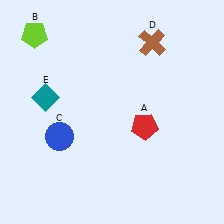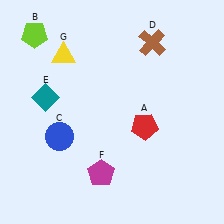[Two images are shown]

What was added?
A magenta pentagon (F), a yellow triangle (G) were added in Image 2.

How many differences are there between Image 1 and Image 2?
There are 2 differences between the two images.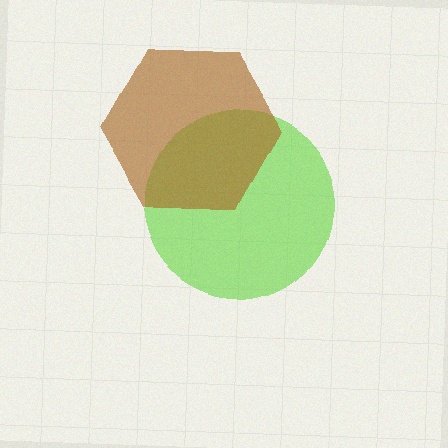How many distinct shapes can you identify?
There are 2 distinct shapes: a lime circle, a brown hexagon.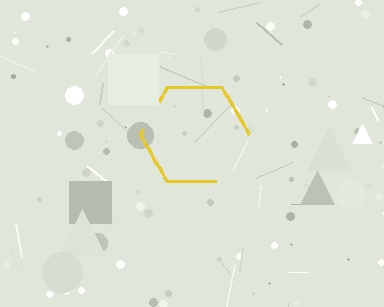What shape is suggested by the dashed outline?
The dashed outline suggests a hexagon.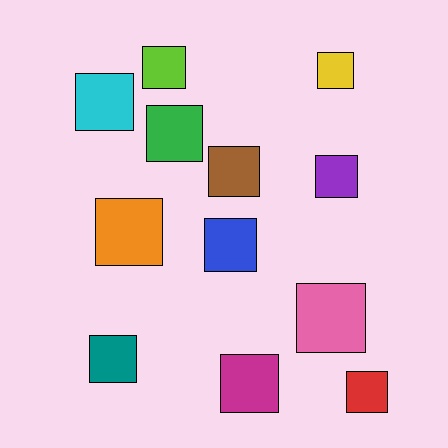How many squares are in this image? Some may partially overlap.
There are 12 squares.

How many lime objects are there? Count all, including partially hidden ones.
There is 1 lime object.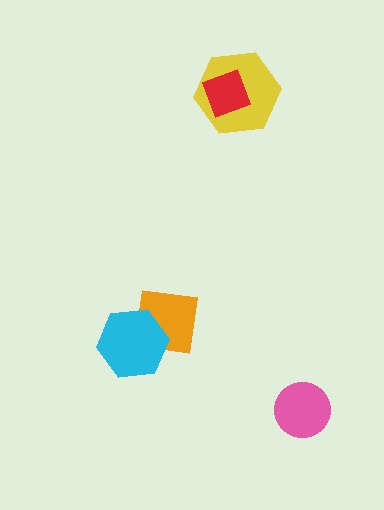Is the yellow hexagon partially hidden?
Yes, it is partially covered by another shape.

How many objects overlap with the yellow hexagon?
1 object overlaps with the yellow hexagon.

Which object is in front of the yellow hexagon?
The red diamond is in front of the yellow hexagon.